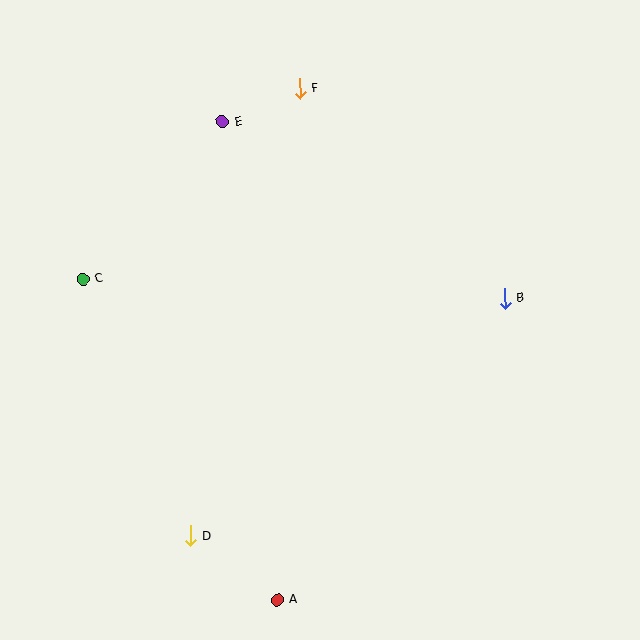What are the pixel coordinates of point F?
Point F is at (300, 88).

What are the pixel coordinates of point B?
Point B is at (505, 298).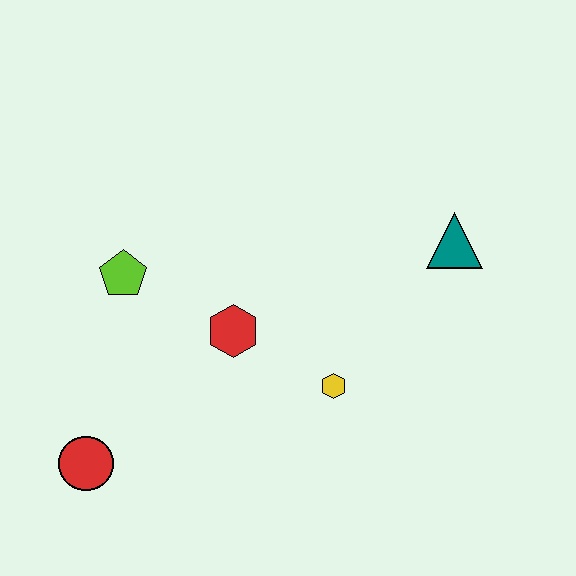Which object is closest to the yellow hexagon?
The red hexagon is closest to the yellow hexagon.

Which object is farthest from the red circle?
The teal triangle is farthest from the red circle.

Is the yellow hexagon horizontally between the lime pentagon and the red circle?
No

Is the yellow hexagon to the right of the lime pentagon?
Yes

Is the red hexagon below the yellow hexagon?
No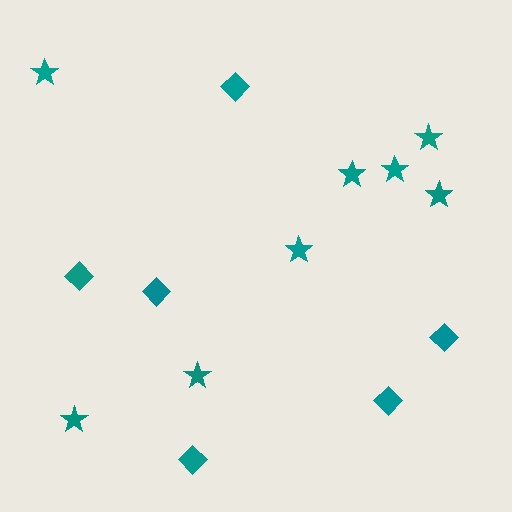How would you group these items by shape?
There are 2 groups: one group of diamonds (6) and one group of stars (8).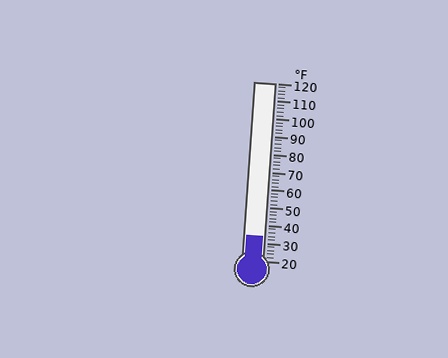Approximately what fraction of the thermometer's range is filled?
The thermometer is filled to approximately 15% of its range.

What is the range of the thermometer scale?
The thermometer scale ranges from 20°F to 120°F.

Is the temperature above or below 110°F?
The temperature is below 110°F.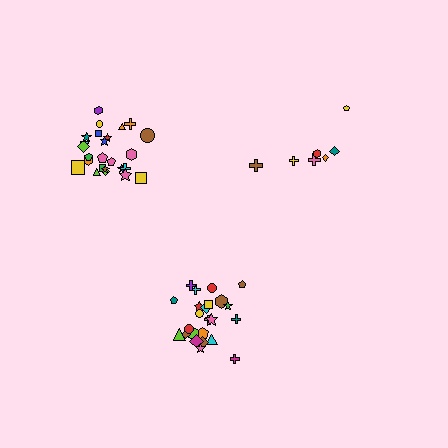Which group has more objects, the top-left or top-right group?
The top-left group.